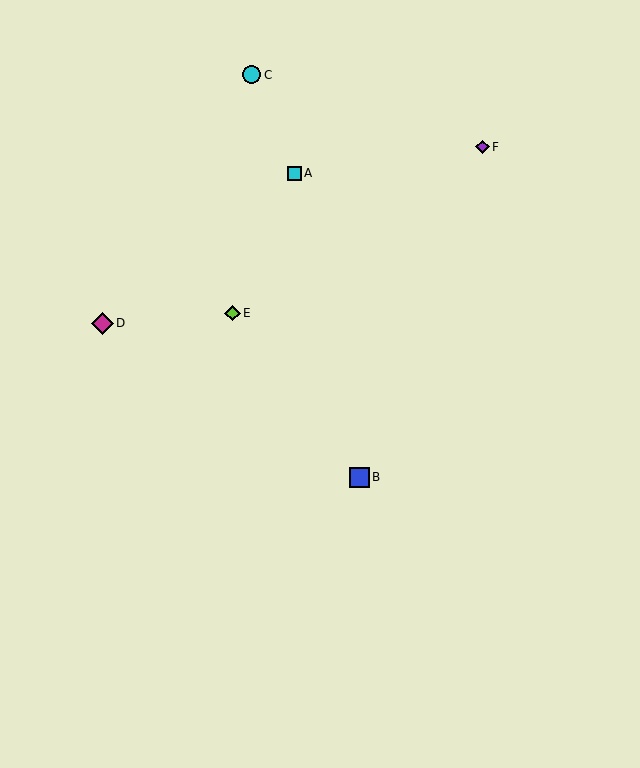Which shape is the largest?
The magenta diamond (labeled D) is the largest.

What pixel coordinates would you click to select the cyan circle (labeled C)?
Click at (252, 75) to select the cyan circle C.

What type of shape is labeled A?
Shape A is a cyan square.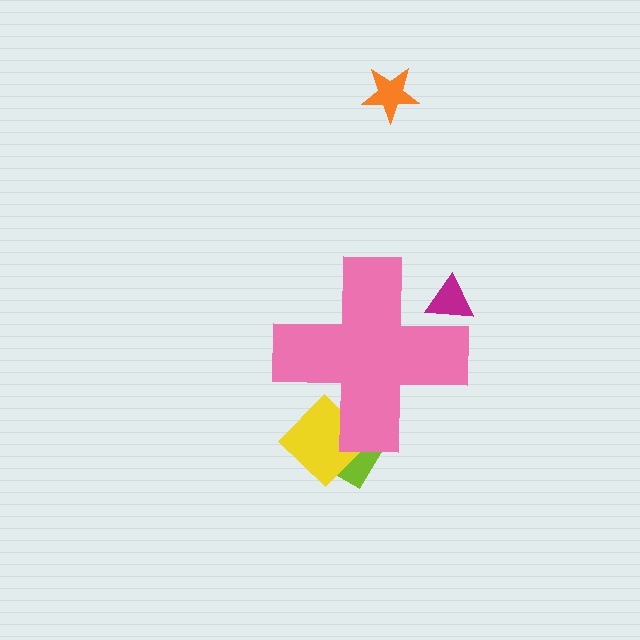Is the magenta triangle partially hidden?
Yes, the magenta triangle is partially hidden behind the pink cross.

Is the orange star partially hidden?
No, the orange star is fully visible.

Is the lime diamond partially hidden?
Yes, the lime diamond is partially hidden behind the pink cross.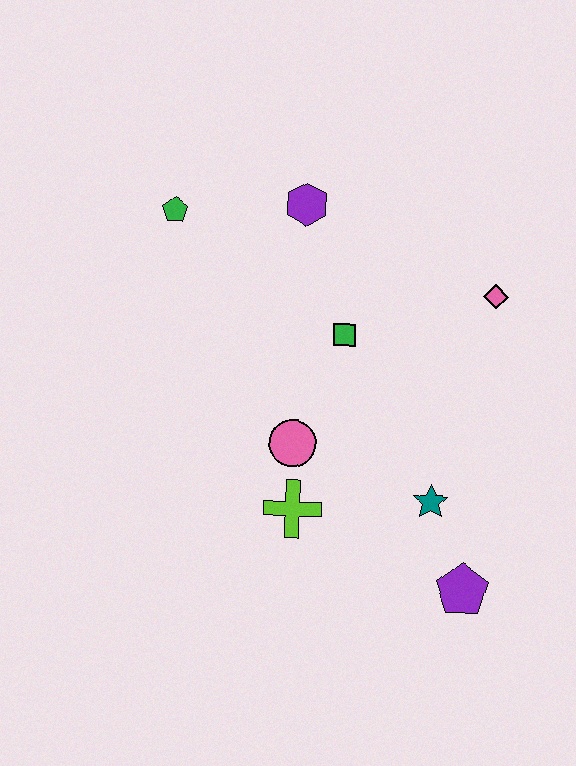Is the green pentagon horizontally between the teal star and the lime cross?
No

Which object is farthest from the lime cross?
The green pentagon is farthest from the lime cross.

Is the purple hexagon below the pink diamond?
No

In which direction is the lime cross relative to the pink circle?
The lime cross is below the pink circle.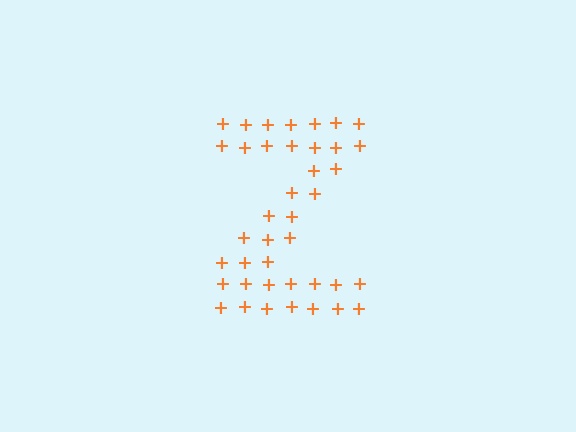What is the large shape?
The large shape is the letter Z.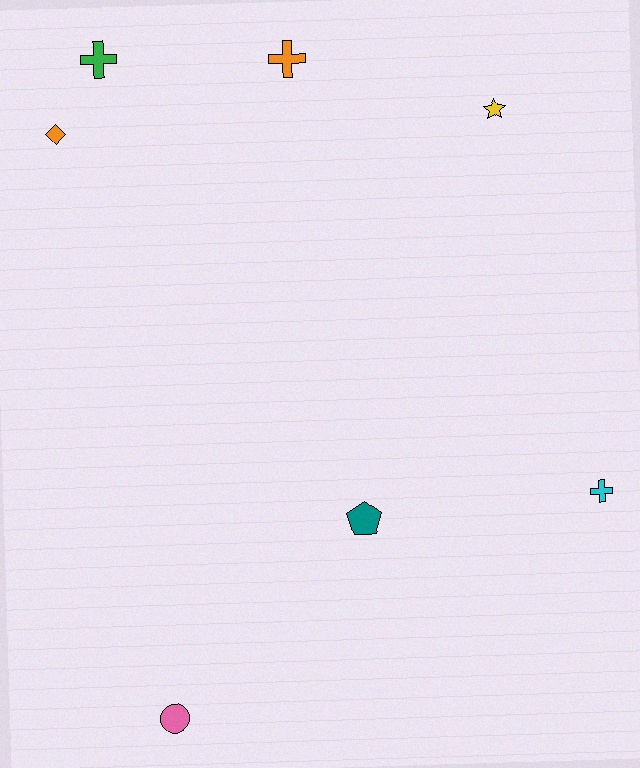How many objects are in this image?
There are 7 objects.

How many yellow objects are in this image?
There is 1 yellow object.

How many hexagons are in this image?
There are no hexagons.